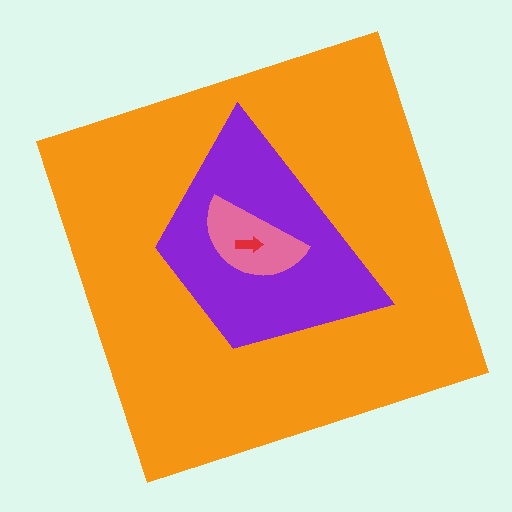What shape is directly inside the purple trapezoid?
The pink semicircle.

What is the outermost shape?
The orange square.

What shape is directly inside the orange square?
The purple trapezoid.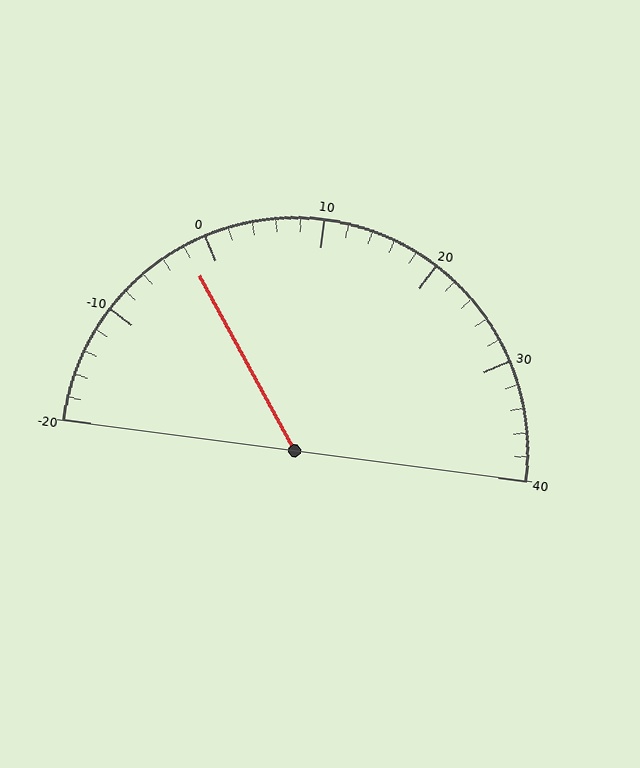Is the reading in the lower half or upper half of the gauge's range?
The reading is in the lower half of the range (-20 to 40).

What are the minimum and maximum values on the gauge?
The gauge ranges from -20 to 40.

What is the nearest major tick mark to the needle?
The nearest major tick mark is 0.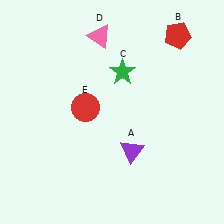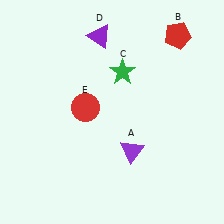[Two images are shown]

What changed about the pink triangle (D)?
In Image 1, D is pink. In Image 2, it changed to purple.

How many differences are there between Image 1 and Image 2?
There is 1 difference between the two images.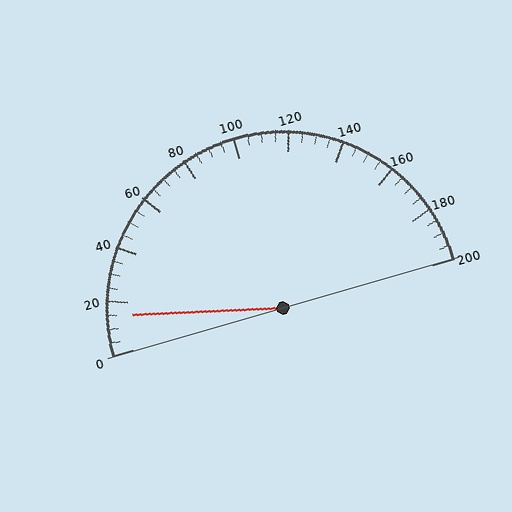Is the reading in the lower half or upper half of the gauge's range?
The reading is in the lower half of the range (0 to 200).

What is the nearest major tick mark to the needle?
The nearest major tick mark is 20.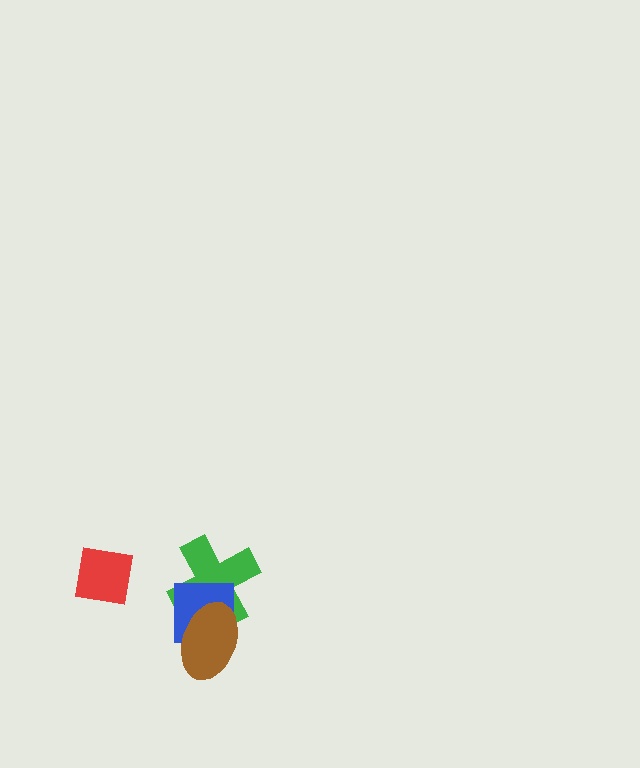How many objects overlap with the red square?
0 objects overlap with the red square.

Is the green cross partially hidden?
Yes, it is partially covered by another shape.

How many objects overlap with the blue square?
2 objects overlap with the blue square.